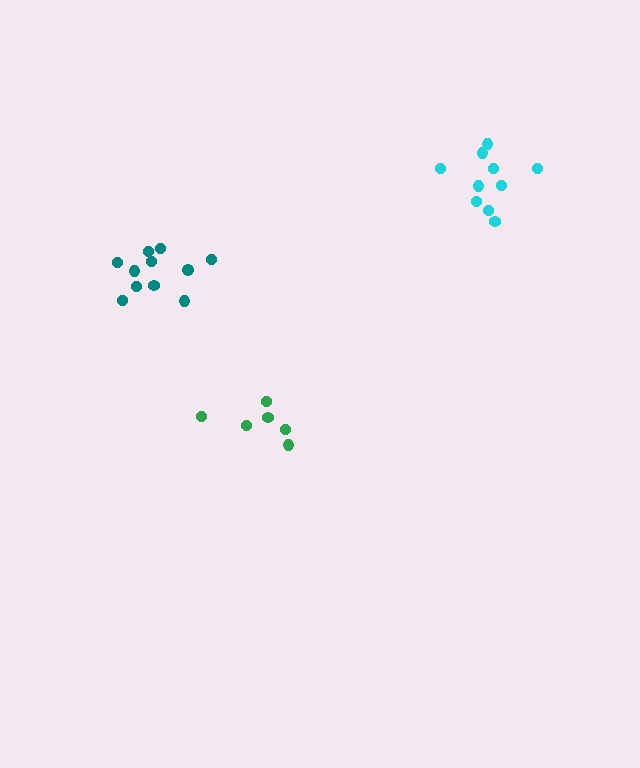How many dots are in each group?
Group 1: 11 dots, Group 2: 10 dots, Group 3: 6 dots (27 total).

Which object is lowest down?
The green cluster is bottommost.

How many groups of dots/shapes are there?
There are 3 groups.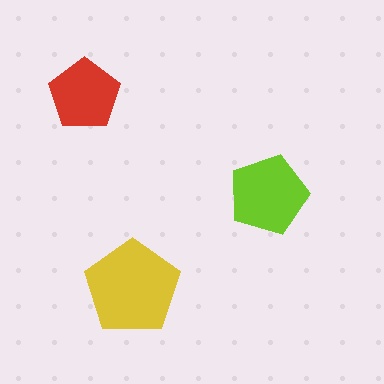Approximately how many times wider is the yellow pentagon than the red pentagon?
About 1.5 times wider.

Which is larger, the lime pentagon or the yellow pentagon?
The yellow one.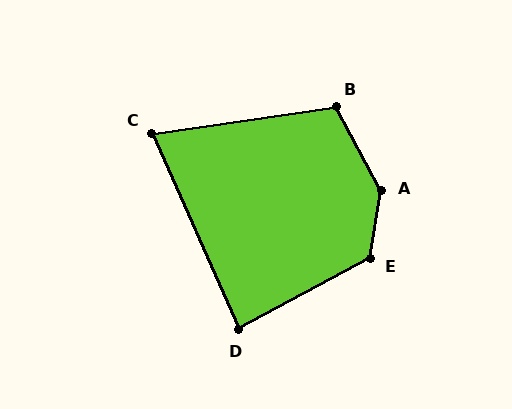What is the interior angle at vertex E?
Approximately 128 degrees (obtuse).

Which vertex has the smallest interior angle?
C, at approximately 74 degrees.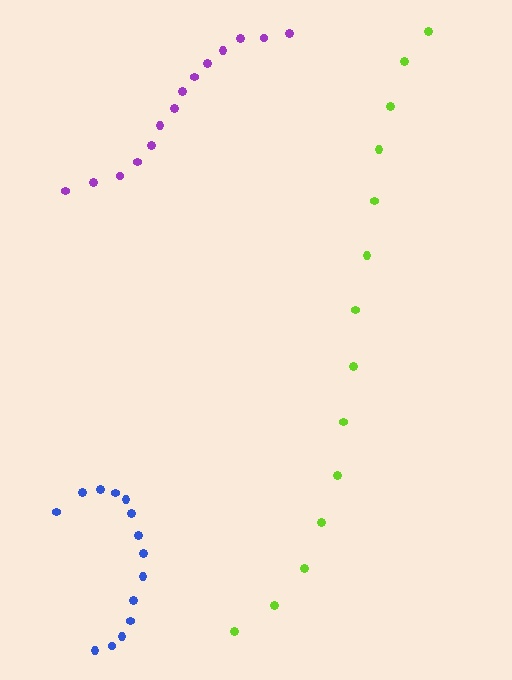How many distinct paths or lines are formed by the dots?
There are 3 distinct paths.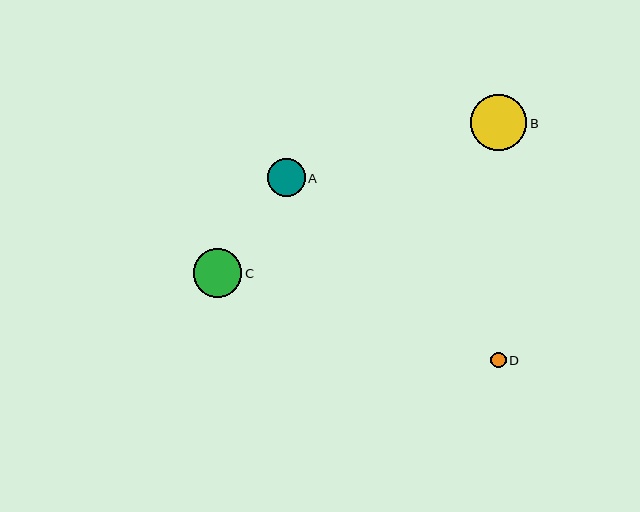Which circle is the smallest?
Circle D is the smallest with a size of approximately 15 pixels.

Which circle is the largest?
Circle B is the largest with a size of approximately 56 pixels.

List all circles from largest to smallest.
From largest to smallest: B, C, A, D.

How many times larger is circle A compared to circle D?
Circle A is approximately 2.4 times the size of circle D.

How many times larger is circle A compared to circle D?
Circle A is approximately 2.4 times the size of circle D.